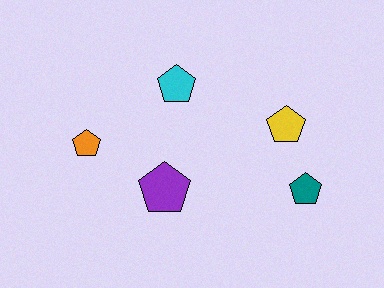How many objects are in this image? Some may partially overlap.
There are 5 objects.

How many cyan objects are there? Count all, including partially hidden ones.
There is 1 cyan object.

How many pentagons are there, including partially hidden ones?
There are 5 pentagons.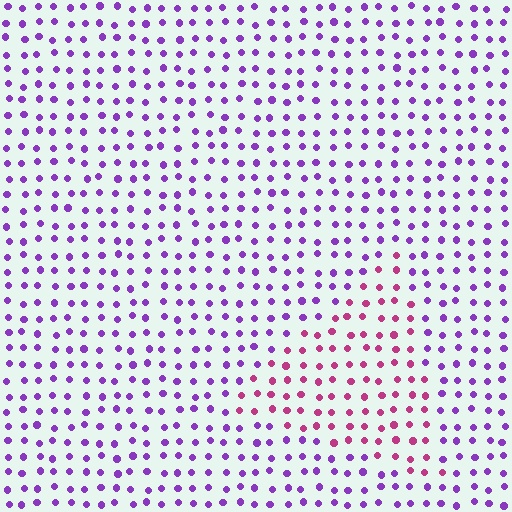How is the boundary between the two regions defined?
The boundary is defined purely by a slight shift in hue (about 49 degrees). Spacing, size, and orientation are identical on both sides.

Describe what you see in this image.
The image is filled with small purple elements in a uniform arrangement. A triangle-shaped region is visible where the elements are tinted to a slightly different hue, forming a subtle color boundary.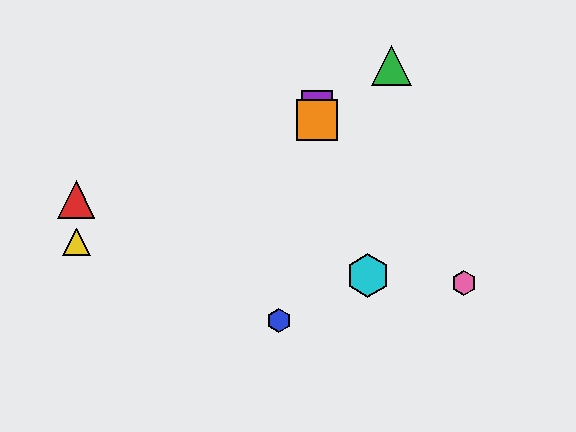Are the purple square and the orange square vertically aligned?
Yes, both are at x≈317.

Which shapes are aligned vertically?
The purple square, the orange square are aligned vertically.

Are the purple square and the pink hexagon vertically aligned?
No, the purple square is at x≈317 and the pink hexagon is at x≈464.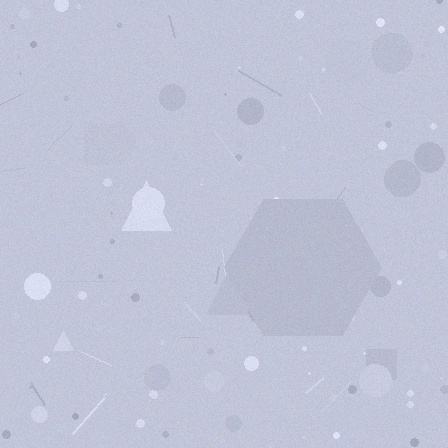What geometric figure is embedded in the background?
A hexagon is embedded in the background.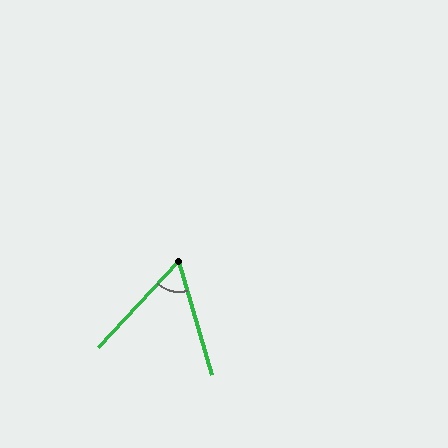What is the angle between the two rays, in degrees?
Approximately 59 degrees.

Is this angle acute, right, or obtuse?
It is acute.